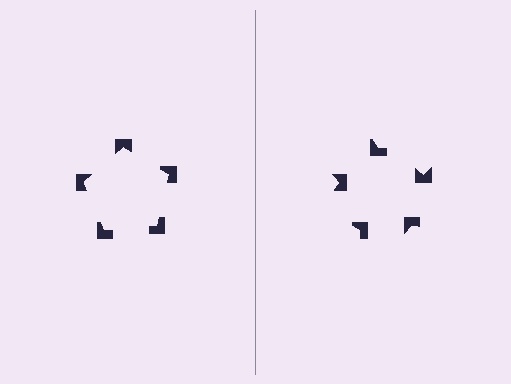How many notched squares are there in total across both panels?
10 — 5 on each side.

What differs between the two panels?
The notched squares are positioned identically on both sides; only the wedge orientations differ. On the left they align to a pentagon; on the right they are misaligned.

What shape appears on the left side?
An illusory pentagon.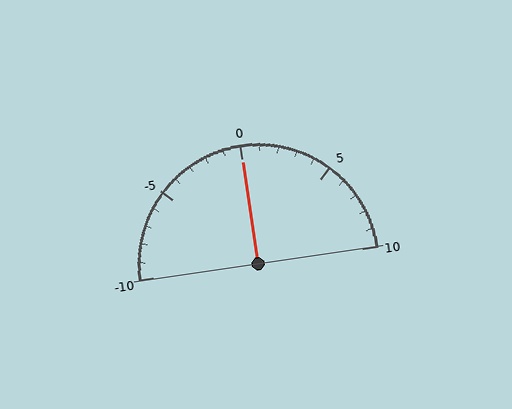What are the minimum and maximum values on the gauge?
The gauge ranges from -10 to 10.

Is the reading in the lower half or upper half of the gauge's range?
The reading is in the upper half of the range (-10 to 10).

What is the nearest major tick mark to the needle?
The nearest major tick mark is 0.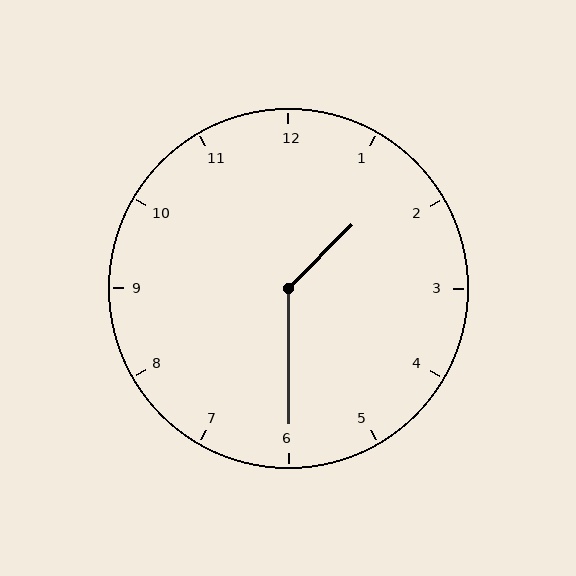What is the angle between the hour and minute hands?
Approximately 135 degrees.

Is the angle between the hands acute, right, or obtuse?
It is obtuse.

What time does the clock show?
1:30.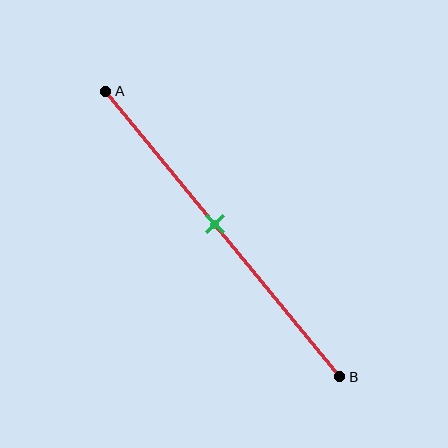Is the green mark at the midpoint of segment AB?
No, the mark is at about 45% from A, not at the 50% midpoint.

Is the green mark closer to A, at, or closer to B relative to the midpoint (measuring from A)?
The green mark is closer to point A than the midpoint of segment AB.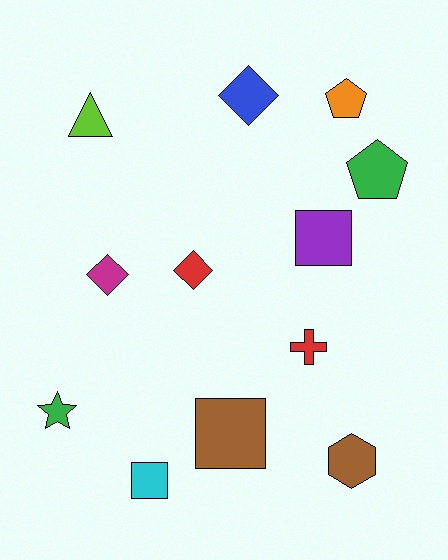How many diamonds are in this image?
There are 3 diamonds.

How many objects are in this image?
There are 12 objects.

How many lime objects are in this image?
There is 1 lime object.